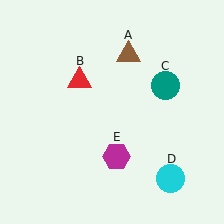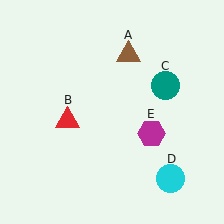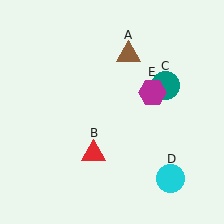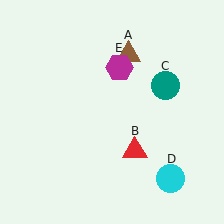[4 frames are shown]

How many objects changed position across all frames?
2 objects changed position: red triangle (object B), magenta hexagon (object E).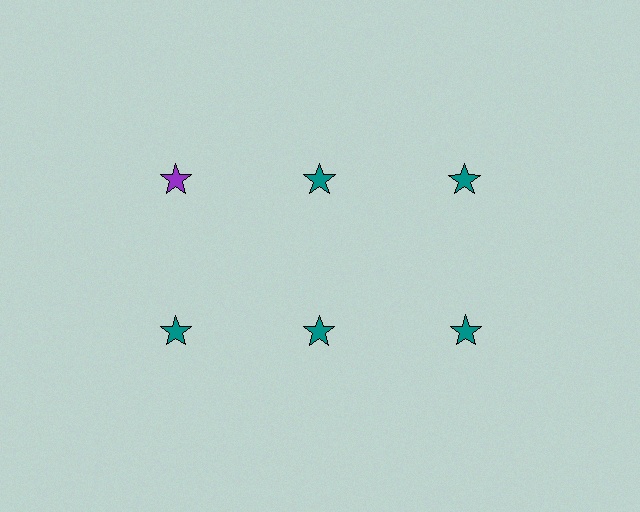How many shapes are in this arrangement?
There are 6 shapes arranged in a grid pattern.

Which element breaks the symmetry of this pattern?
The purple star in the top row, leftmost column breaks the symmetry. All other shapes are teal stars.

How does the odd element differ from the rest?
It has a different color: purple instead of teal.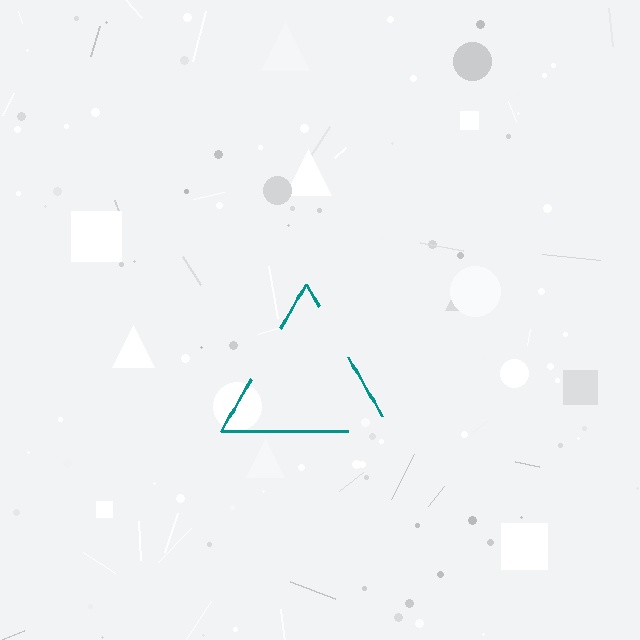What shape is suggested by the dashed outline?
The dashed outline suggests a triangle.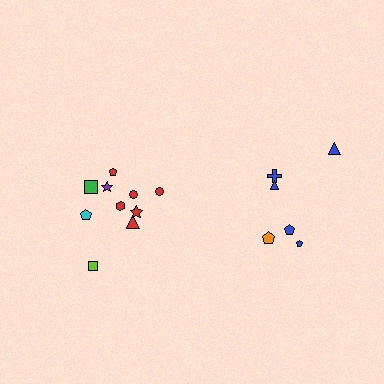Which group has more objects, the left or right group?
The left group.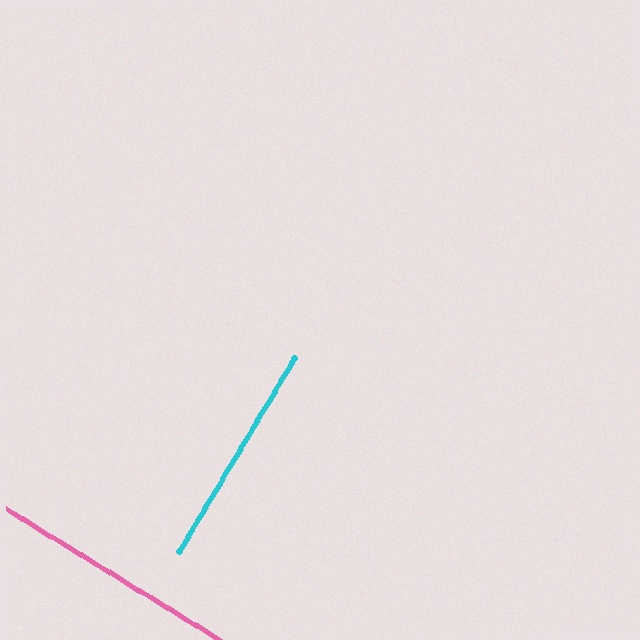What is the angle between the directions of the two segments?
Approximately 90 degrees.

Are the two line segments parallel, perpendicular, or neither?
Perpendicular — they meet at approximately 90°.